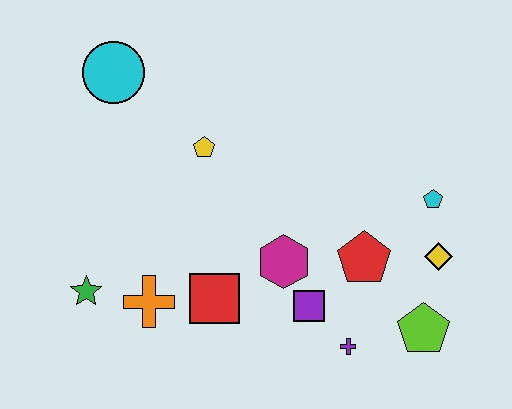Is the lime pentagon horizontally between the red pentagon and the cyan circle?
No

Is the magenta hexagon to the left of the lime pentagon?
Yes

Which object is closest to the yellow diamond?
The cyan pentagon is closest to the yellow diamond.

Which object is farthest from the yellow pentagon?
The lime pentagon is farthest from the yellow pentagon.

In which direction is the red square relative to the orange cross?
The red square is to the right of the orange cross.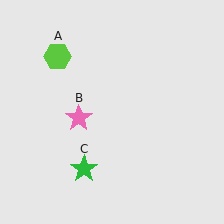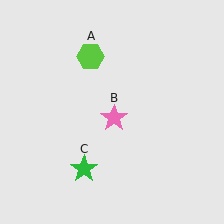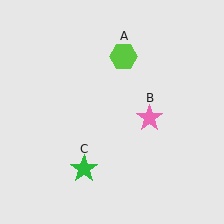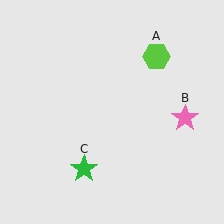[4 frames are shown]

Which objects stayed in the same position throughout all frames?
Green star (object C) remained stationary.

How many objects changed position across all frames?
2 objects changed position: lime hexagon (object A), pink star (object B).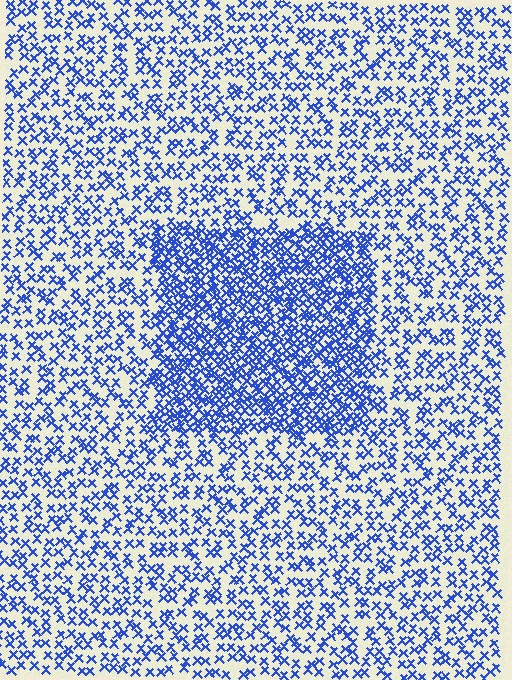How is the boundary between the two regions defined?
The boundary is defined by a change in element density (approximately 2.1x ratio). All elements are the same color, size, and shape.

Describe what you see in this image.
The image contains small blue elements arranged at two different densities. A rectangle-shaped region is visible where the elements are more densely packed than the surrounding area.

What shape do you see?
I see a rectangle.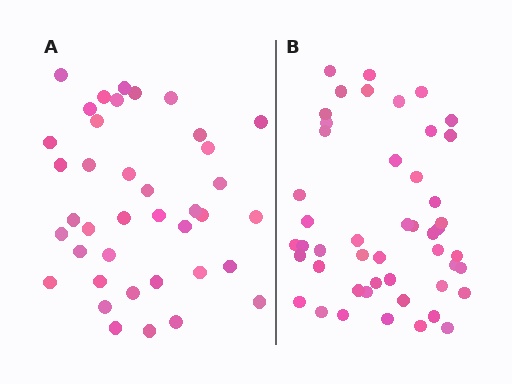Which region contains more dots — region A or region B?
Region B (the right region) has more dots.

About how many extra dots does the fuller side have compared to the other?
Region B has roughly 8 or so more dots than region A.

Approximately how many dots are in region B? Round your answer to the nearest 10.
About 50 dots. (The exact count is 48, which rounds to 50.)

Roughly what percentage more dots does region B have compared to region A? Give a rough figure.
About 25% more.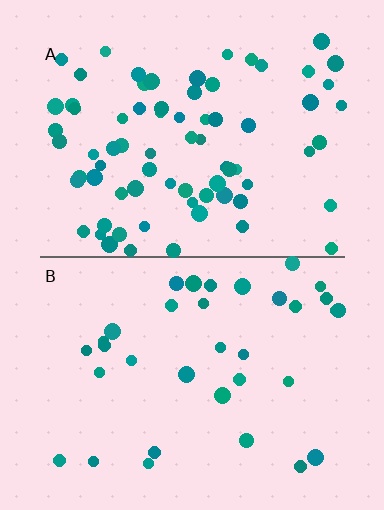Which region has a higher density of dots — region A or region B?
A (the top).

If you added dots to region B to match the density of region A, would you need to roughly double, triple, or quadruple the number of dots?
Approximately double.